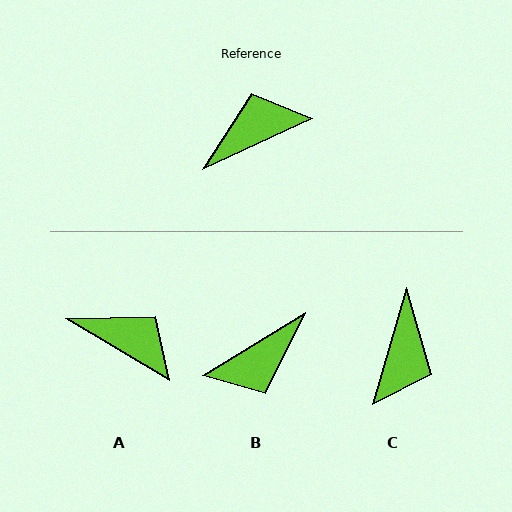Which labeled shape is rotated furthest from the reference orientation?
B, about 173 degrees away.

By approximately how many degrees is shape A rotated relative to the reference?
Approximately 56 degrees clockwise.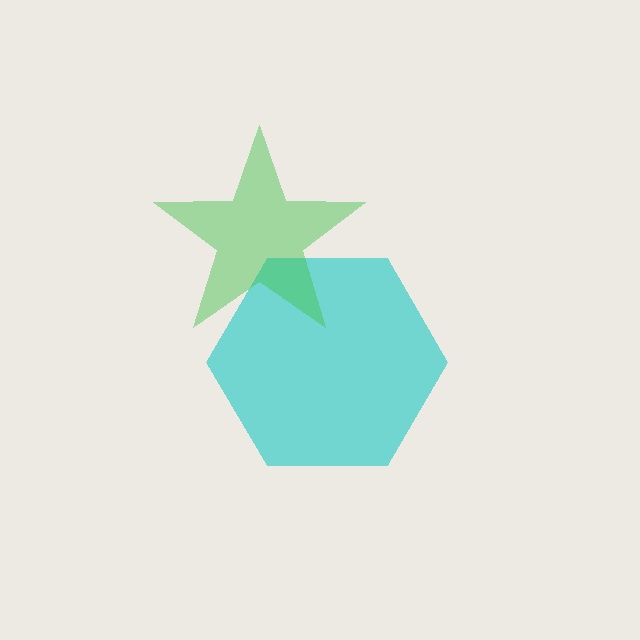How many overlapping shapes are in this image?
There are 2 overlapping shapes in the image.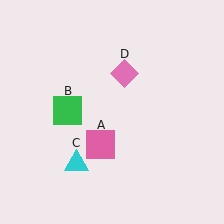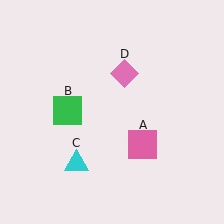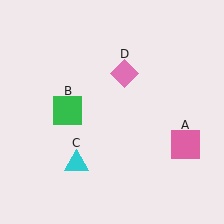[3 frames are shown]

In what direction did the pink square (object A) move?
The pink square (object A) moved right.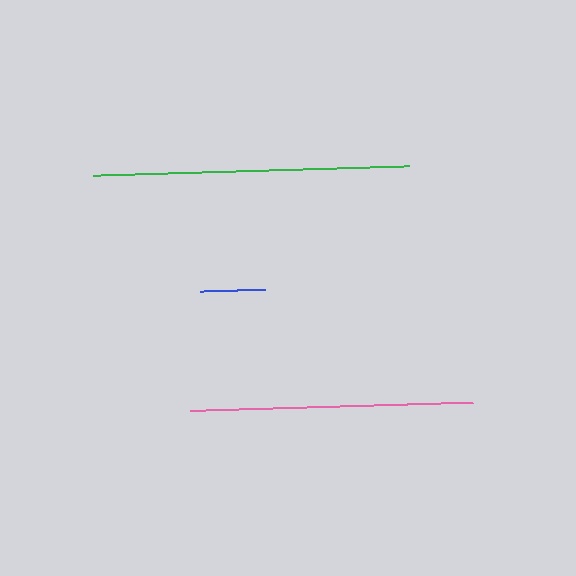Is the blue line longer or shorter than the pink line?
The pink line is longer than the blue line.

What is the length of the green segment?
The green segment is approximately 317 pixels long.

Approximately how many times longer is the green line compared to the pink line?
The green line is approximately 1.1 times the length of the pink line.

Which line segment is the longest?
The green line is the longest at approximately 317 pixels.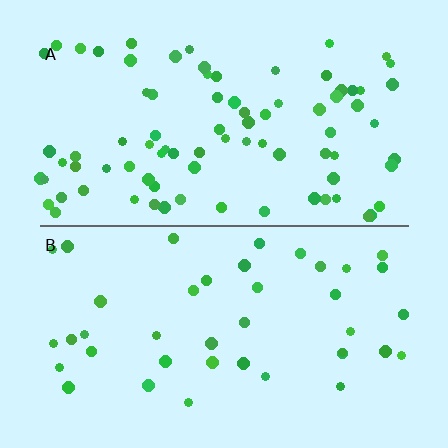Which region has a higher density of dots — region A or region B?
A (the top).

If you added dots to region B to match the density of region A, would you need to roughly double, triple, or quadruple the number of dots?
Approximately double.